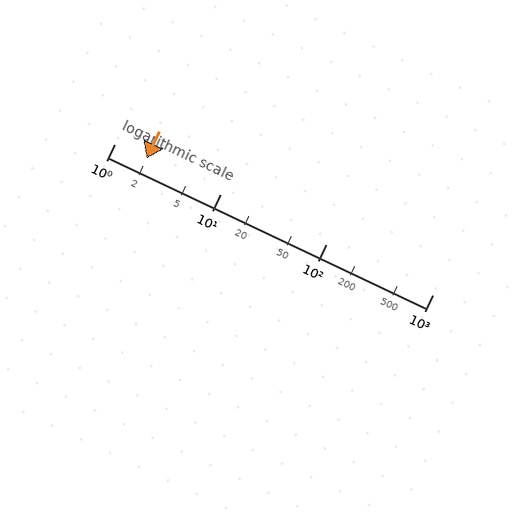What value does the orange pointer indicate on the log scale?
The pointer indicates approximately 2.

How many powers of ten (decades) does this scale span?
The scale spans 3 decades, from 1 to 1000.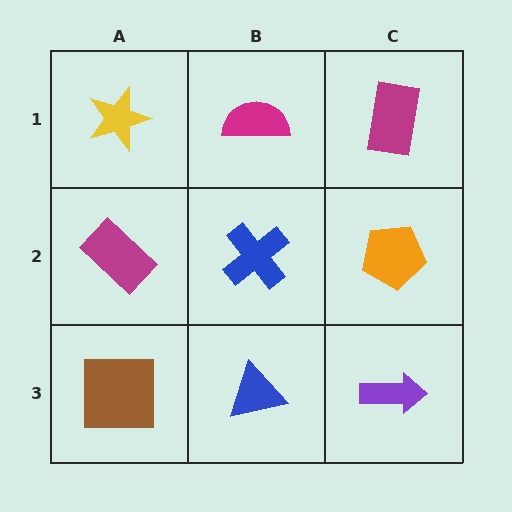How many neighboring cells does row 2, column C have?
3.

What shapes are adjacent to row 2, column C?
A magenta rectangle (row 1, column C), a purple arrow (row 3, column C), a blue cross (row 2, column B).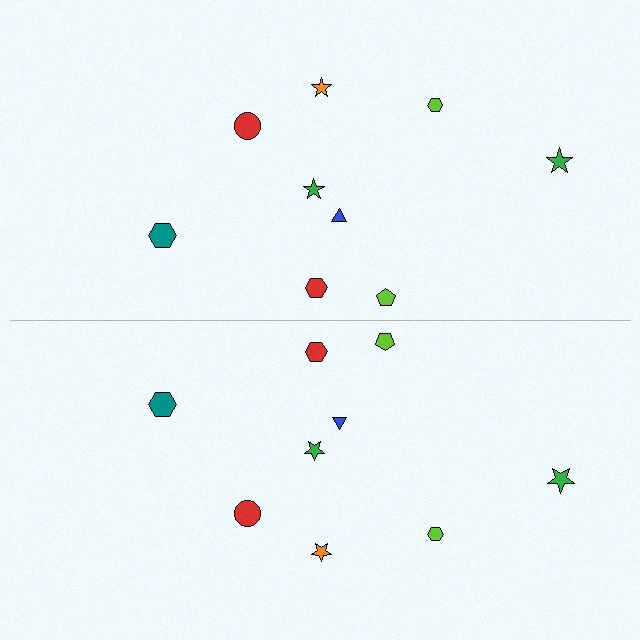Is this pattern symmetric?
Yes, this pattern has bilateral (reflection) symmetry.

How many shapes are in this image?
There are 18 shapes in this image.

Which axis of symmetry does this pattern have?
The pattern has a horizontal axis of symmetry running through the center of the image.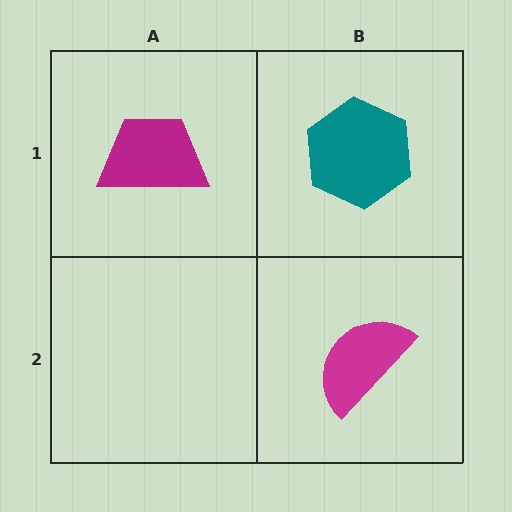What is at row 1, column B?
A teal hexagon.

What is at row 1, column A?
A magenta trapezoid.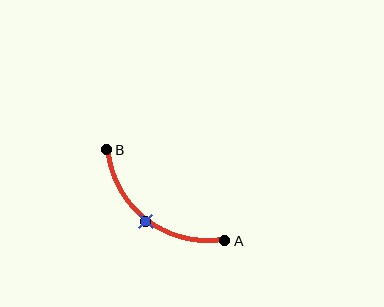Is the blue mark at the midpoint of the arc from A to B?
Yes. The blue mark lies on the arc at equal arc-length from both A and B — it is the arc midpoint.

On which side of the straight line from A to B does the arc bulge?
The arc bulges below and to the left of the straight line connecting A and B.